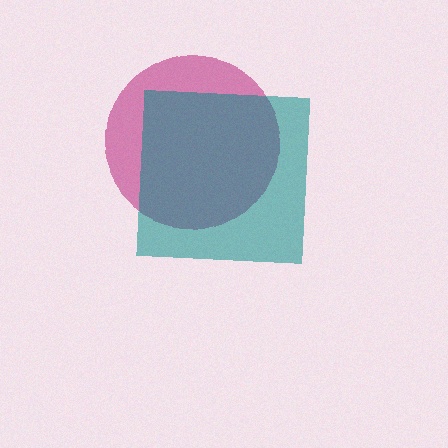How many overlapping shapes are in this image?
There are 2 overlapping shapes in the image.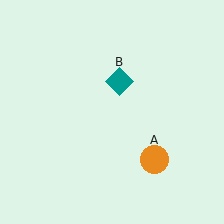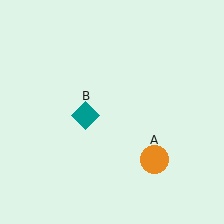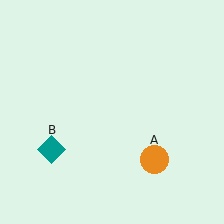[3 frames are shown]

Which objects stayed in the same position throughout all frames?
Orange circle (object A) remained stationary.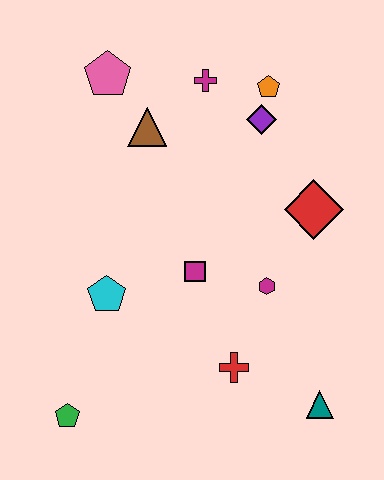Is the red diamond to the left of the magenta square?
No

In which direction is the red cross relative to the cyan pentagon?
The red cross is to the right of the cyan pentagon.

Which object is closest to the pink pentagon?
The brown triangle is closest to the pink pentagon.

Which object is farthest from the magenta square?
The pink pentagon is farthest from the magenta square.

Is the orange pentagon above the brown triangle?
Yes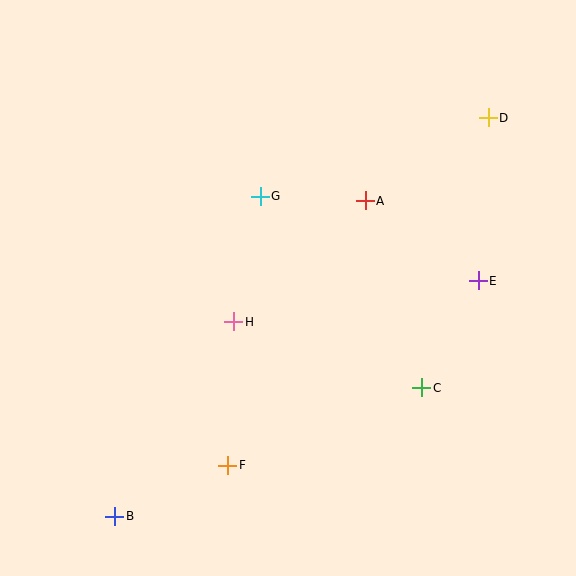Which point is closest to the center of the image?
Point H at (234, 322) is closest to the center.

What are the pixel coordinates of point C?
Point C is at (422, 388).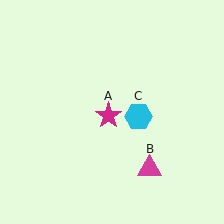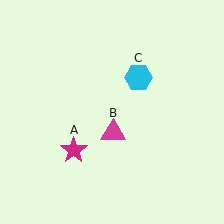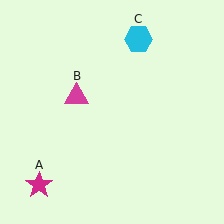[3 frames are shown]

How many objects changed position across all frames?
3 objects changed position: magenta star (object A), magenta triangle (object B), cyan hexagon (object C).